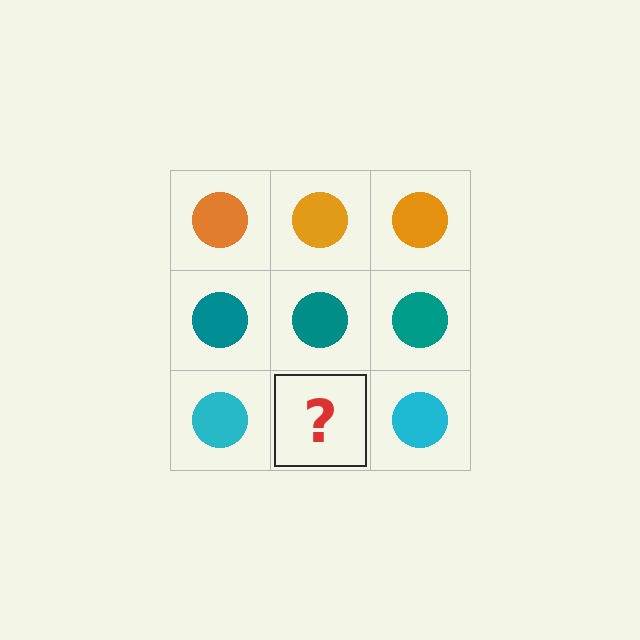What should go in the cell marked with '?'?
The missing cell should contain a cyan circle.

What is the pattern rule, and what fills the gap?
The rule is that each row has a consistent color. The gap should be filled with a cyan circle.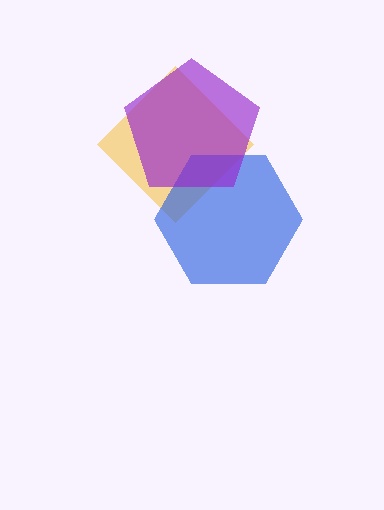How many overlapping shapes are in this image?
There are 3 overlapping shapes in the image.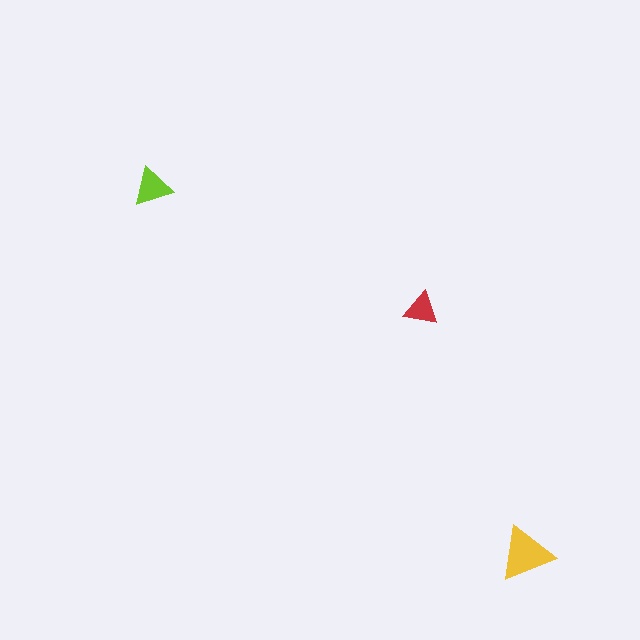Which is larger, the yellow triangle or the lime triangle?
The yellow one.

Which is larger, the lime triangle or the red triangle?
The lime one.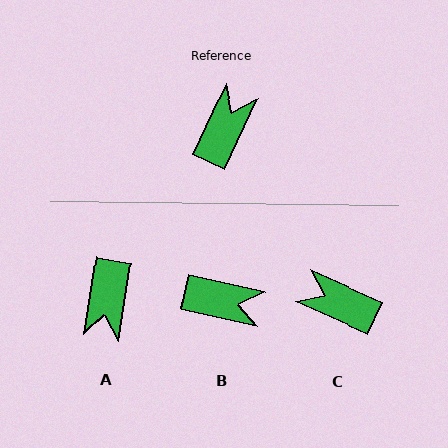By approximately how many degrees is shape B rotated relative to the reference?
Approximately 78 degrees clockwise.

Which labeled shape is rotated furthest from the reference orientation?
A, about 165 degrees away.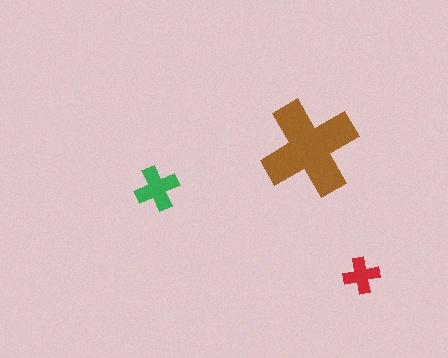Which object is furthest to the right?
The red cross is rightmost.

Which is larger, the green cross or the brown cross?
The brown one.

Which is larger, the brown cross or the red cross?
The brown one.